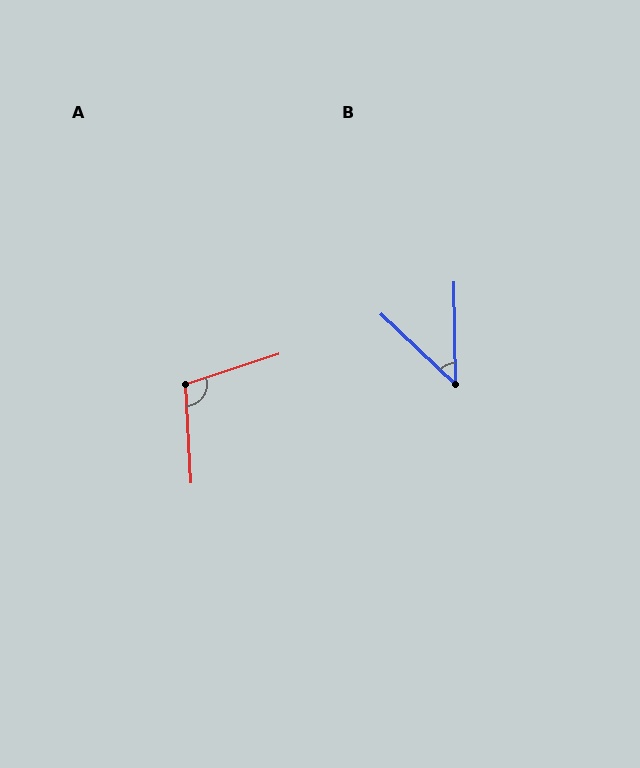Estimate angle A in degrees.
Approximately 105 degrees.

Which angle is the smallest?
B, at approximately 46 degrees.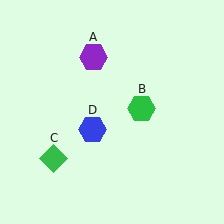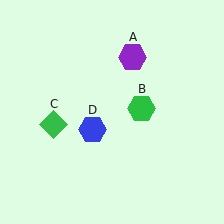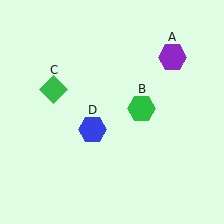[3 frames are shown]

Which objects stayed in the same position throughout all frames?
Green hexagon (object B) and blue hexagon (object D) remained stationary.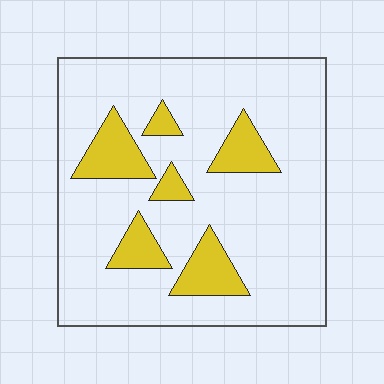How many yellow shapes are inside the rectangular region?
6.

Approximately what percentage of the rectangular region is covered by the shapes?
Approximately 15%.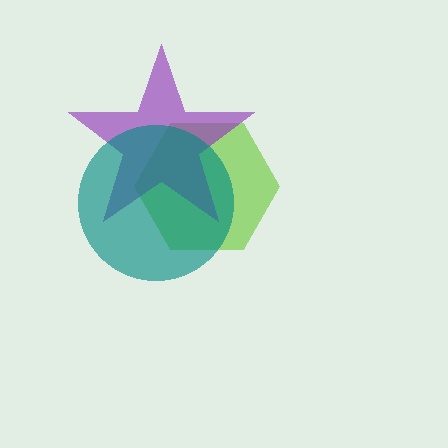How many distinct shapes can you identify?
There are 3 distinct shapes: a lime hexagon, a purple star, a teal circle.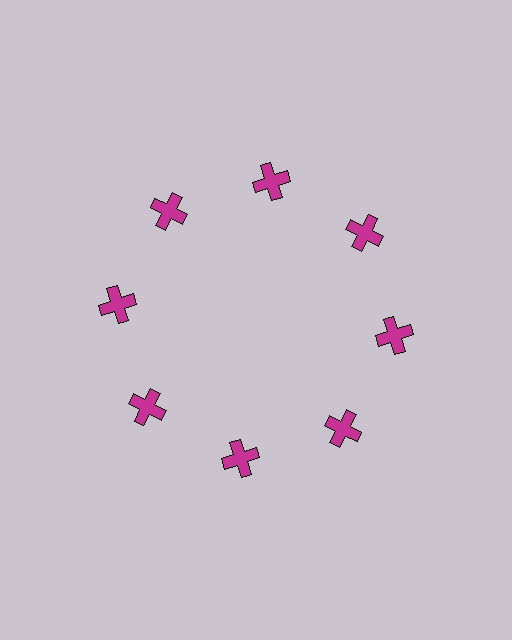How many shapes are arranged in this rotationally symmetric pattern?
There are 8 shapes, arranged in 8 groups of 1.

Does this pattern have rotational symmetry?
Yes, this pattern has 8-fold rotational symmetry. It looks the same after rotating 45 degrees around the center.